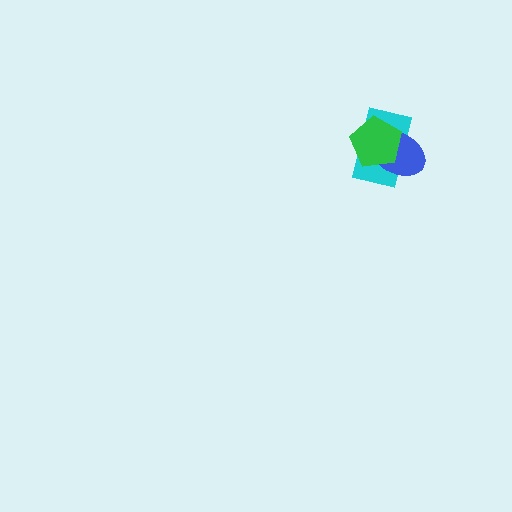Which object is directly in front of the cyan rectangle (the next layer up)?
The blue ellipse is directly in front of the cyan rectangle.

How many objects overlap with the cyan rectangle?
2 objects overlap with the cyan rectangle.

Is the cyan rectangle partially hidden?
Yes, it is partially covered by another shape.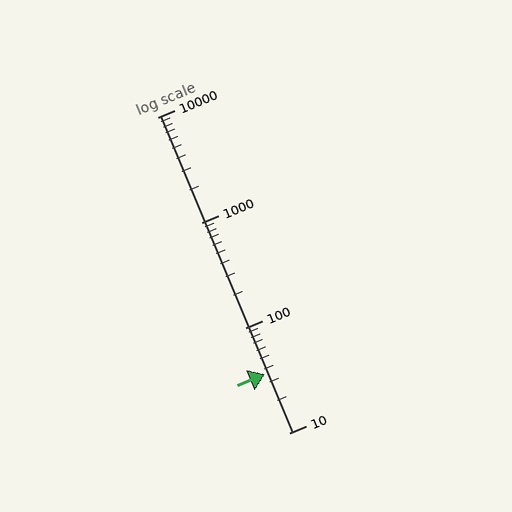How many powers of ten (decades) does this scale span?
The scale spans 3 decades, from 10 to 10000.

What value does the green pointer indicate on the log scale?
The pointer indicates approximately 36.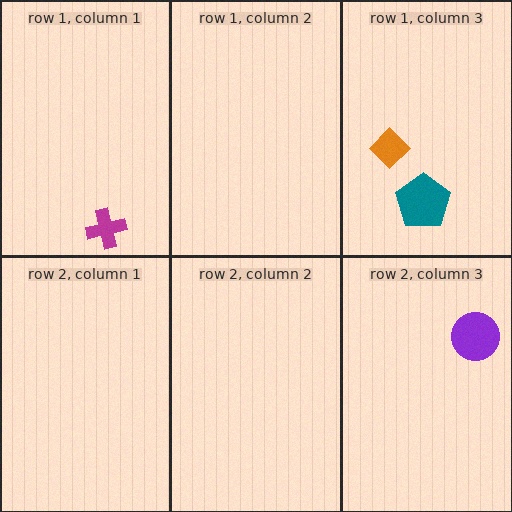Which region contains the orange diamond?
The row 1, column 3 region.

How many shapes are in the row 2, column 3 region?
1.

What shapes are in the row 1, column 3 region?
The orange diamond, the teal pentagon.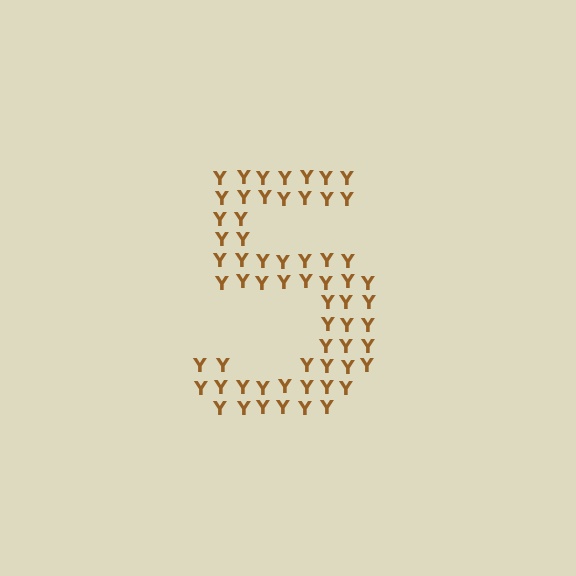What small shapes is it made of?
It is made of small letter Y's.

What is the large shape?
The large shape is the digit 5.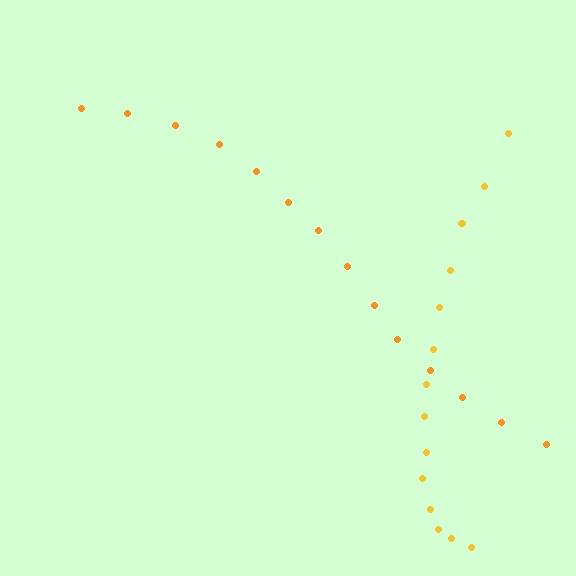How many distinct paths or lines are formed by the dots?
There are 2 distinct paths.